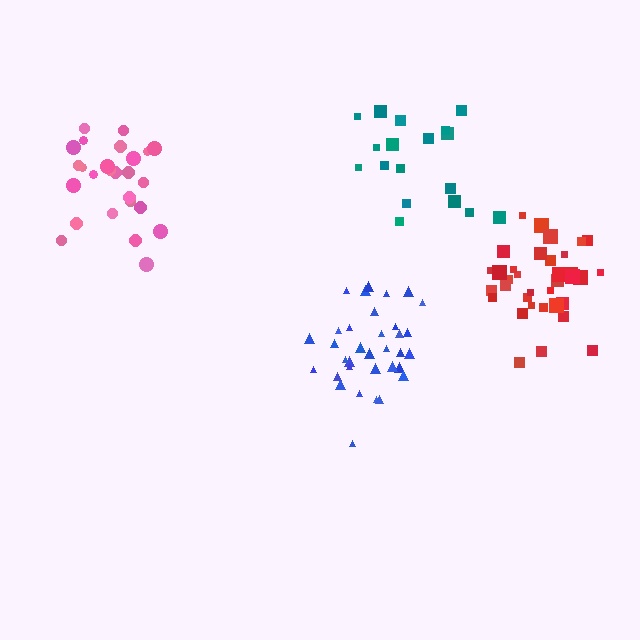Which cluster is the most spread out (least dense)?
Teal.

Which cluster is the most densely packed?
Blue.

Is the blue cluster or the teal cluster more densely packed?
Blue.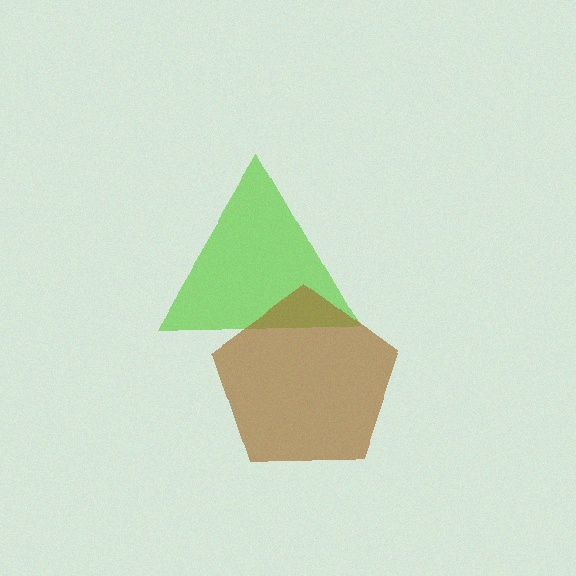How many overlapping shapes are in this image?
There are 2 overlapping shapes in the image.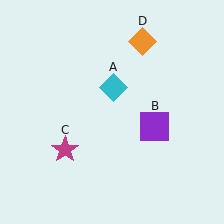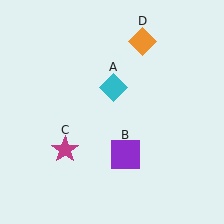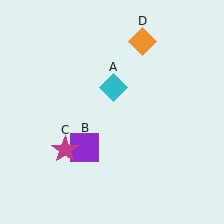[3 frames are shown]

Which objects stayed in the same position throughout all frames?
Cyan diamond (object A) and magenta star (object C) and orange diamond (object D) remained stationary.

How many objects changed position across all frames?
1 object changed position: purple square (object B).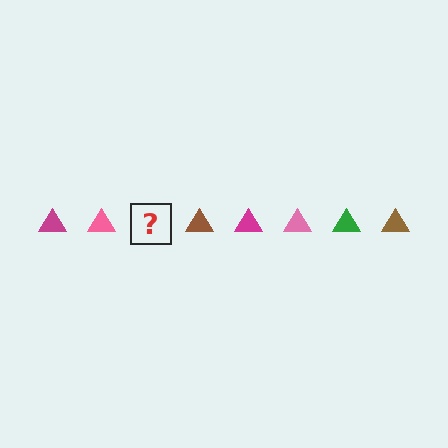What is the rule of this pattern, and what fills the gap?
The rule is that the pattern cycles through magenta, pink, green, brown triangles. The gap should be filled with a green triangle.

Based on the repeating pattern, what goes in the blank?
The blank should be a green triangle.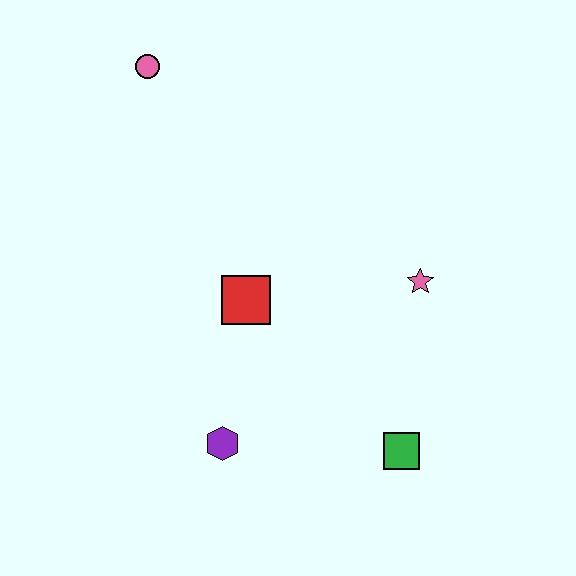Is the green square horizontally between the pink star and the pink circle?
Yes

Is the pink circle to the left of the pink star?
Yes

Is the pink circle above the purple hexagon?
Yes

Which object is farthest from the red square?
The pink circle is farthest from the red square.